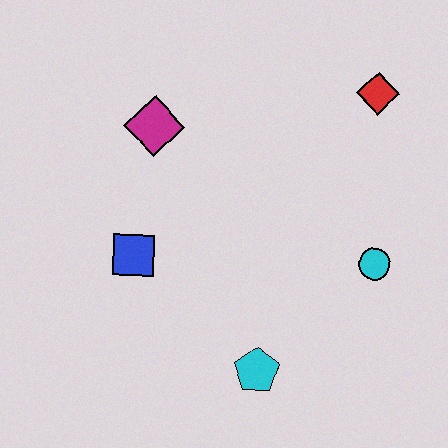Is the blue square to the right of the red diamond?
No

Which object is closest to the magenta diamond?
The blue square is closest to the magenta diamond.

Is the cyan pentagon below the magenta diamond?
Yes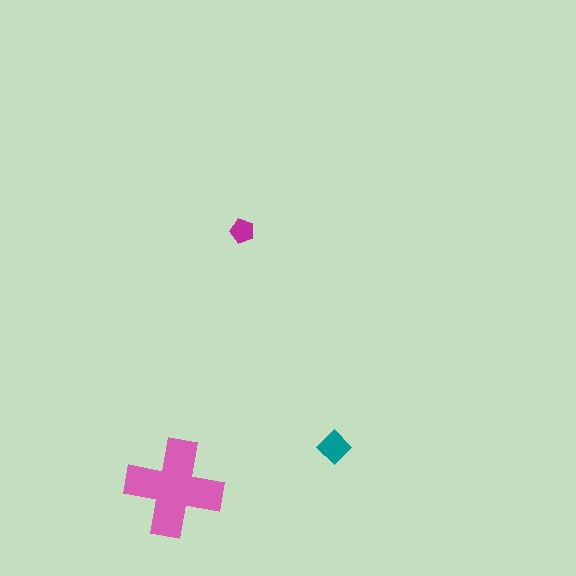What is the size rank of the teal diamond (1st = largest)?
2nd.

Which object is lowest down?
The pink cross is bottommost.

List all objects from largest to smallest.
The pink cross, the teal diamond, the magenta pentagon.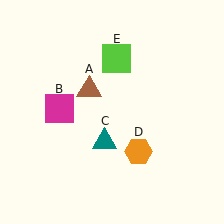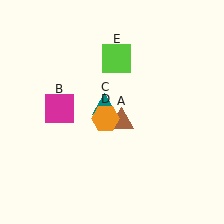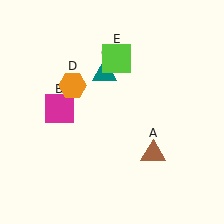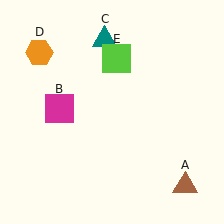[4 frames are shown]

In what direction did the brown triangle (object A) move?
The brown triangle (object A) moved down and to the right.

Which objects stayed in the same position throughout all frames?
Magenta square (object B) and lime square (object E) remained stationary.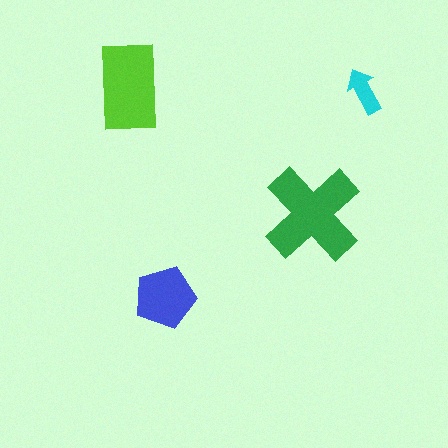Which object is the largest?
The green cross.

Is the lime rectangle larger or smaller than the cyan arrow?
Larger.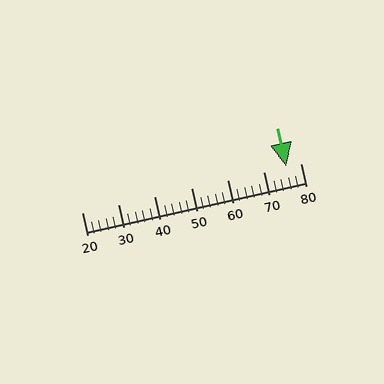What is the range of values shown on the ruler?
The ruler shows values from 20 to 80.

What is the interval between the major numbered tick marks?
The major tick marks are spaced 10 units apart.